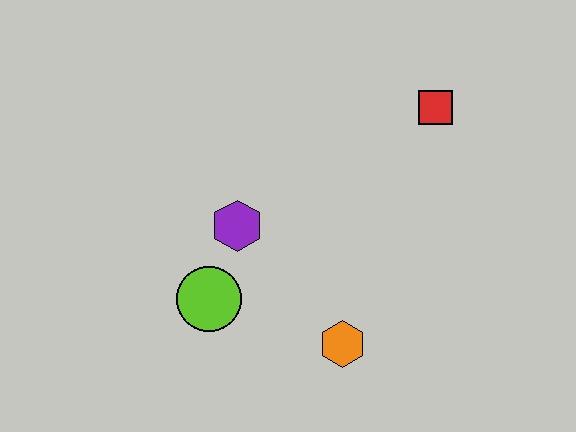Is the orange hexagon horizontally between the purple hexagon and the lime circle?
No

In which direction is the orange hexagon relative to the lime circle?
The orange hexagon is to the right of the lime circle.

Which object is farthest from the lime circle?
The red square is farthest from the lime circle.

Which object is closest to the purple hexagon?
The lime circle is closest to the purple hexagon.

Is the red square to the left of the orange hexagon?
No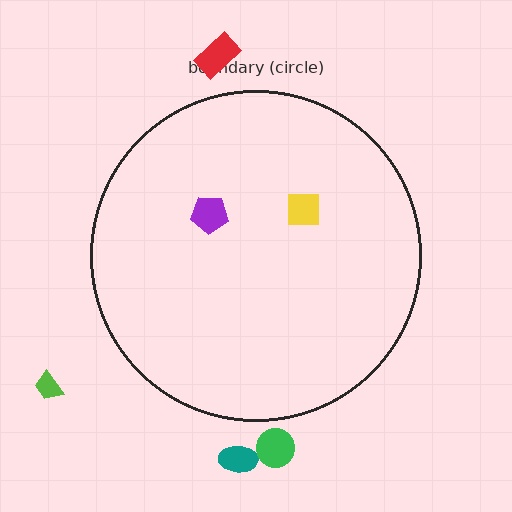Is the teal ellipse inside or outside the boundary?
Outside.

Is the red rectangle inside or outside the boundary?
Outside.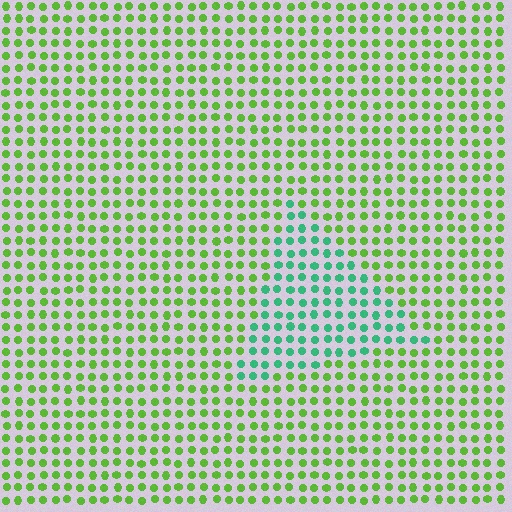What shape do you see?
I see a triangle.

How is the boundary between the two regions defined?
The boundary is defined purely by a slight shift in hue (about 49 degrees). Spacing, size, and orientation are identical on both sides.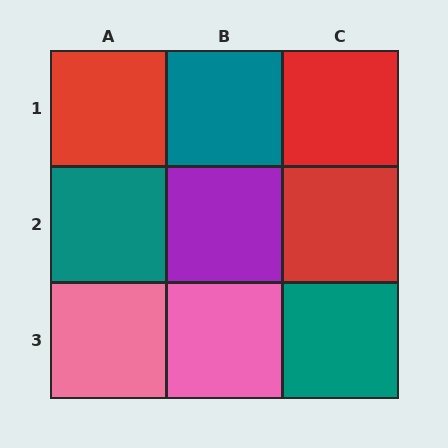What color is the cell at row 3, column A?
Pink.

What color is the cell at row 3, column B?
Pink.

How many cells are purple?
1 cell is purple.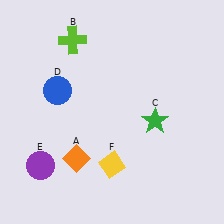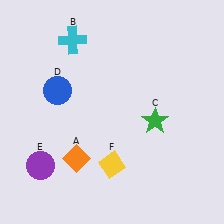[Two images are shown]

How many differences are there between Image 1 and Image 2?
There is 1 difference between the two images.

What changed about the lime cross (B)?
In Image 1, B is lime. In Image 2, it changed to cyan.